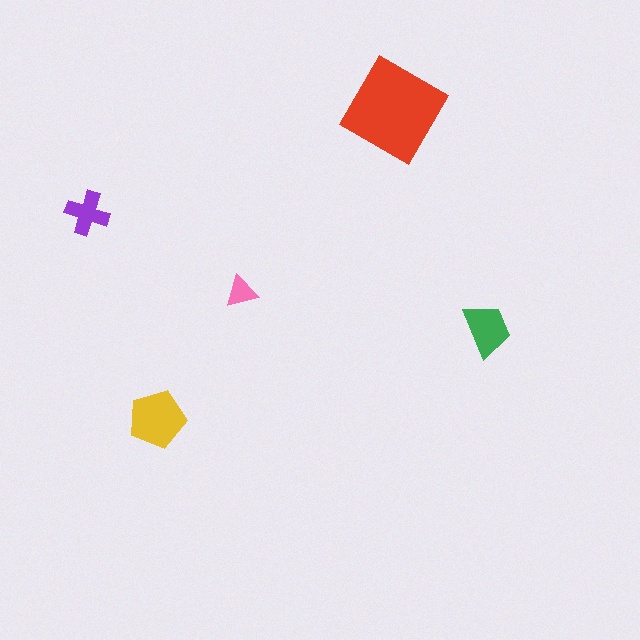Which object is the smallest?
The pink triangle.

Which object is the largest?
The red diamond.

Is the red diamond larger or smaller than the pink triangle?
Larger.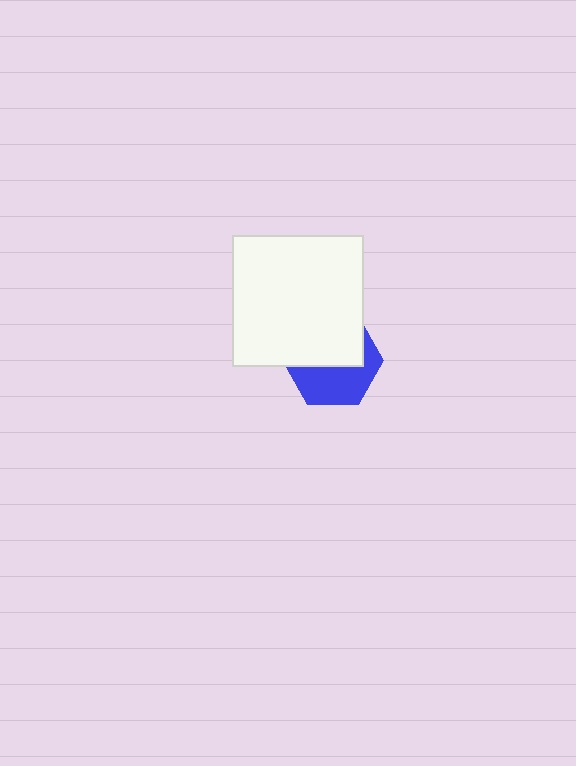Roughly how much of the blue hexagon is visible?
About half of it is visible (roughly 47%).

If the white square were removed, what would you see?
You would see the complete blue hexagon.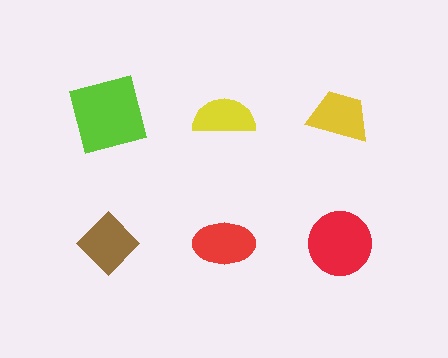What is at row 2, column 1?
A brown diamond.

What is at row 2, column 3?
A red circle.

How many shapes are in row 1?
3 shapes.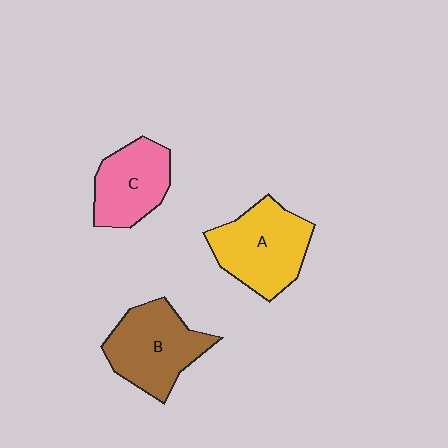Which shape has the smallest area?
Shape C (pink).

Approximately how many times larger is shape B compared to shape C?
Approximately 1.2 times.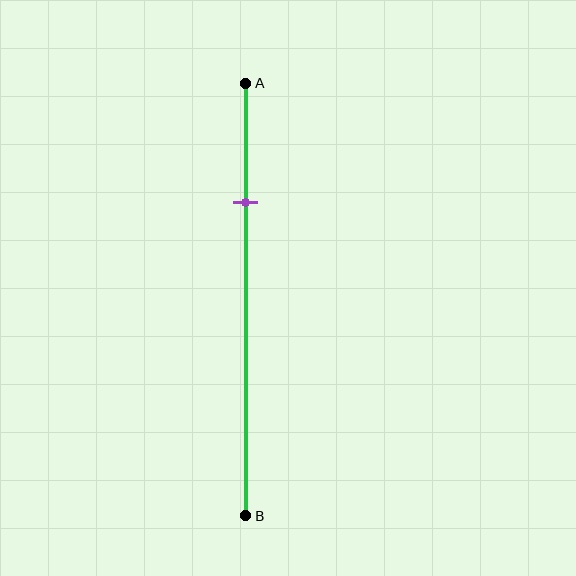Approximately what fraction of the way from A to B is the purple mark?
The purple mark is approximately 30% of the way from A to B.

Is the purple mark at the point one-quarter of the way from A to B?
Yes, the mark is approximately at the one-quarter point.